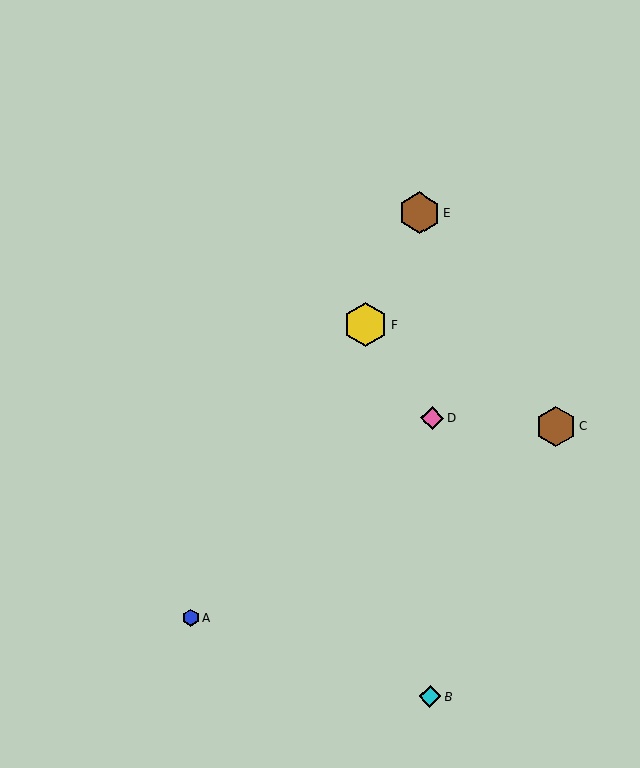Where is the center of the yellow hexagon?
The center of the yellow hexagon is at (366, 325).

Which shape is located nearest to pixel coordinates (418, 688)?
The cyan diamond (labeled B) at (430, 696) is nearest to that location.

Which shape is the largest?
The yellow hexagon (labeled F) is the largest.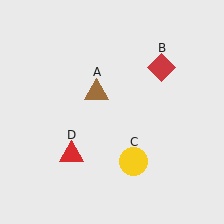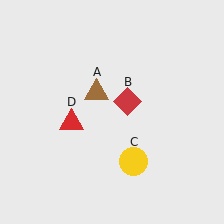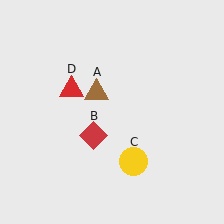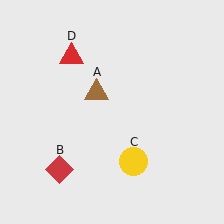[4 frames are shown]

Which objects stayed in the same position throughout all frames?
Brown triangle (object A) and yellow circle (object C) remained stationary.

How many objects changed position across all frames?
2 objects changed position: red diamond (object B), red triangle (object D).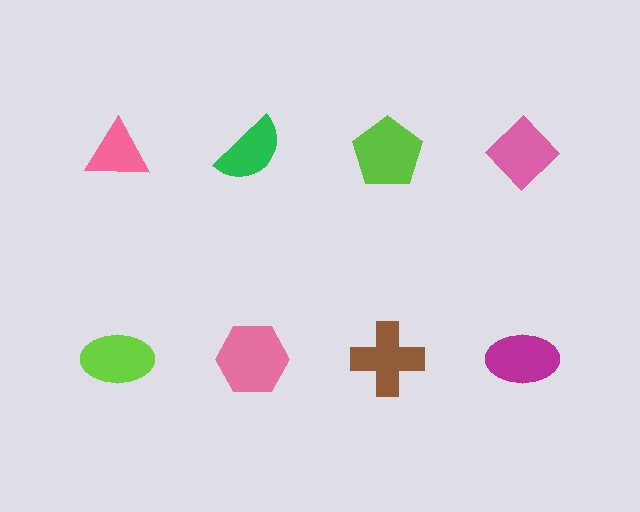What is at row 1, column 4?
A pink diamond.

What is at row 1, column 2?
A green semicircle.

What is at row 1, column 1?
A pink triangle.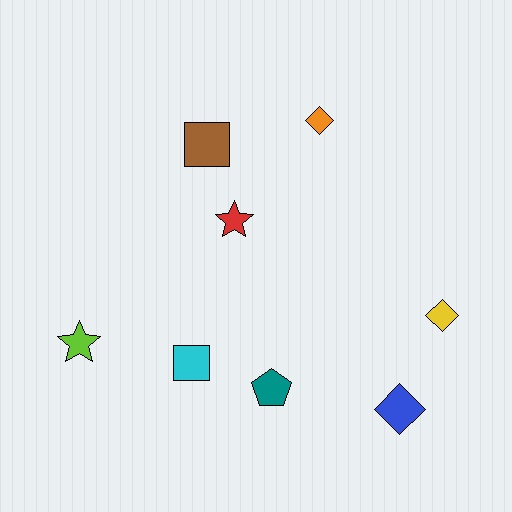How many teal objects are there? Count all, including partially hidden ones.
There is 1 teal object.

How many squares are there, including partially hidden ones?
There are 2 squares.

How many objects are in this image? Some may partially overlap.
There are 8 objects.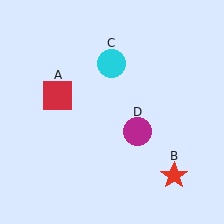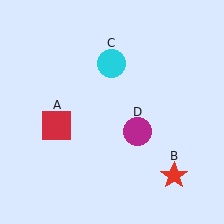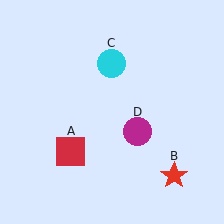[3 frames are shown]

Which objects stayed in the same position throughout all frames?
Red star (object B) and cyan circle (object C) and magenta circle (object D) remained stationary.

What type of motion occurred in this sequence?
The red square (object A) rotated counterclockwise around the center of the scene.